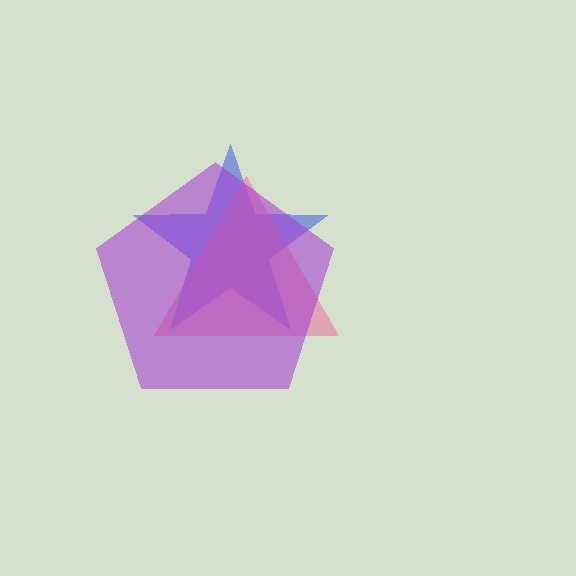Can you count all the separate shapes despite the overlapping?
Yes, there are 3 separate shapes.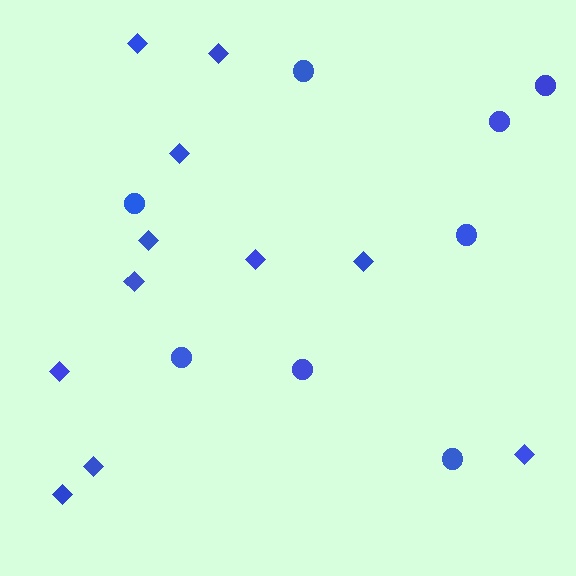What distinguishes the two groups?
There are 2 groups: one group of circles (8) and one group of diamonds (11).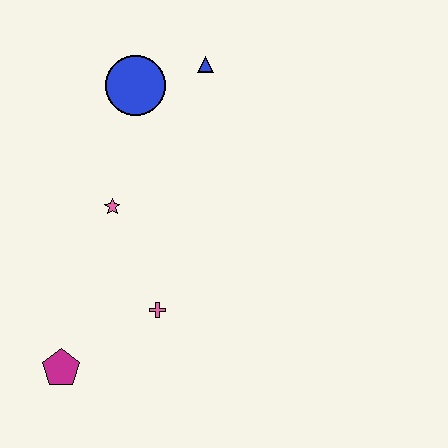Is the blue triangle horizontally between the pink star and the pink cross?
No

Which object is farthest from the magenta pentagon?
The blue triangle is farthest from the magenta pentagon.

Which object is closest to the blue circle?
The blue triangle is closest to the blue circle.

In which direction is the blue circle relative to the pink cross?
The blue circle is above the pink cross.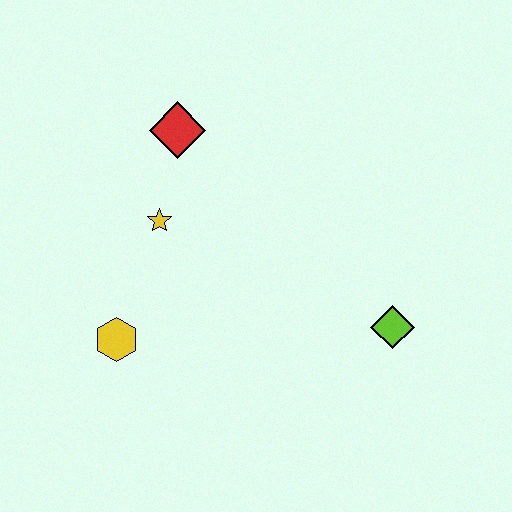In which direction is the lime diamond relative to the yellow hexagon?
The lime diamond is to the right of the yellow hexagon.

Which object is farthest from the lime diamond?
The red diamond is farthest from the lime diamond.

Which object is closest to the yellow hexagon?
The yellow star is closest to the yellow hexagon.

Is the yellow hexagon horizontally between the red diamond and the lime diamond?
No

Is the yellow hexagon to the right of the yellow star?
No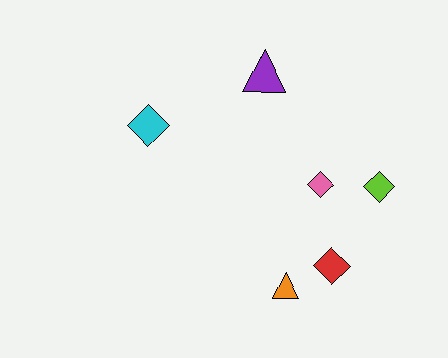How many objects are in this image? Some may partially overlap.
There are 6 objects.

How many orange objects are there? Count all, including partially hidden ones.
There is 1 orange object.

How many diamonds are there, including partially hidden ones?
There are 4 diamonds.